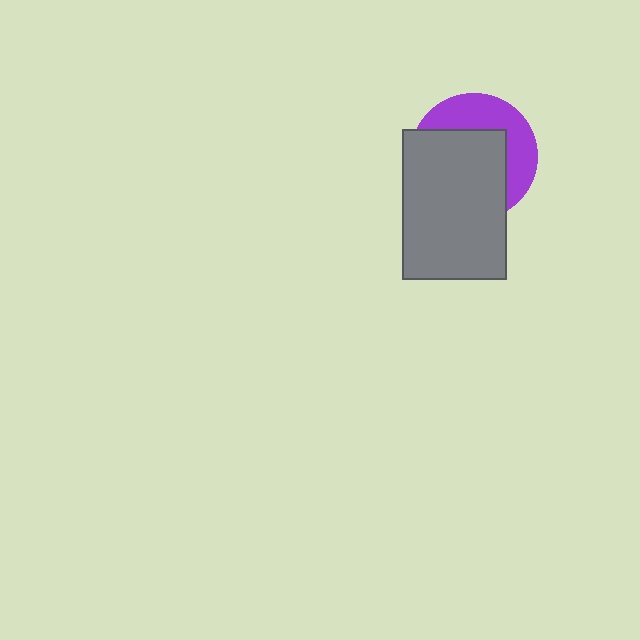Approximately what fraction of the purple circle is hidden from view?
Roughly 61% of the purple circle is hidden behind the gray rectangle.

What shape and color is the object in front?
The object in front is a gray rectangle.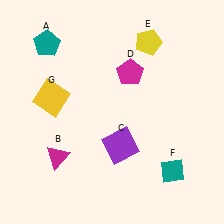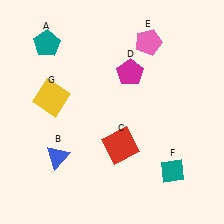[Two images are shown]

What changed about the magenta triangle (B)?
In Image 1, B is magenta. In Image 2, it changed to blue.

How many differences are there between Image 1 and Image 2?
There are 3 differences between the two images.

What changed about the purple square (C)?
In Image 1, C is purple. In Image 2, it changed to red.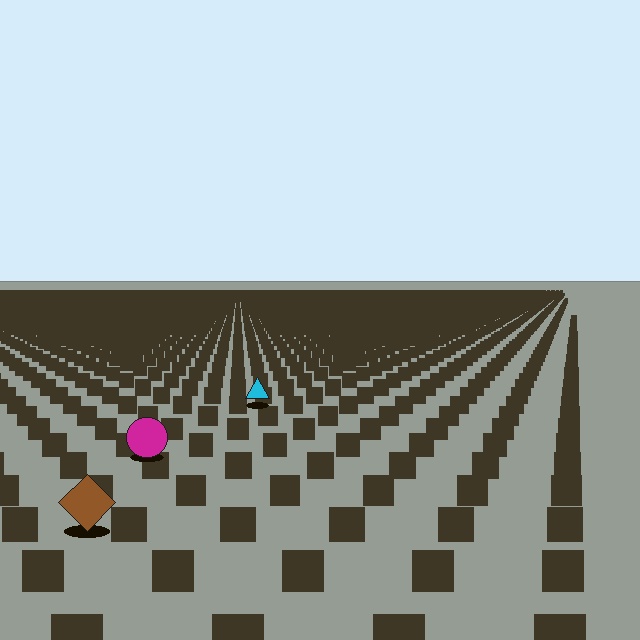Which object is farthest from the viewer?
The cyan triangle is farthest from the viewer. It appears smaller and the ground texture around it is denser.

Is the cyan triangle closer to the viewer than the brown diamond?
No. The brown diamond is closer — you can tell from the texture gradient: the ground texture is coarser near it.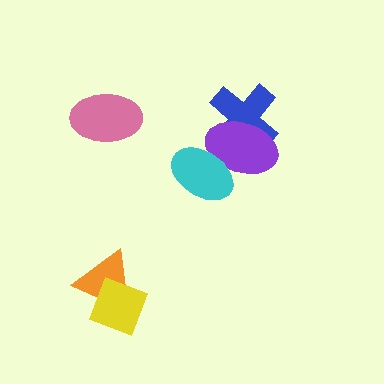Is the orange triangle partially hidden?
Yes, it is partially covered by another shape.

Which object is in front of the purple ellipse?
The cyan ellipse is in front of the purple ellipse.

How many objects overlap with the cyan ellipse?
1 object overlaps with the cyan ellipse.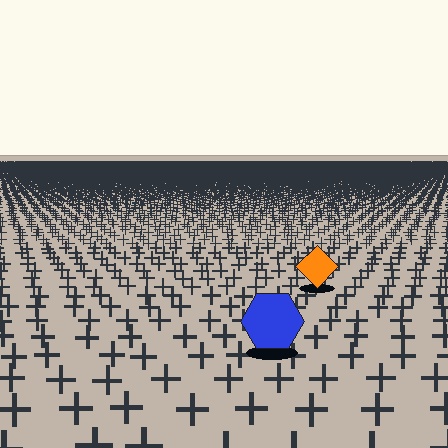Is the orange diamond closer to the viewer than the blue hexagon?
No. The blue hexagon is closer — you can tell from the texture gradient: the ground texture is coarser near it.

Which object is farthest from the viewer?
The orange diamond is farthest from the viewer. It appears smaller and the ground texture around it is denser.